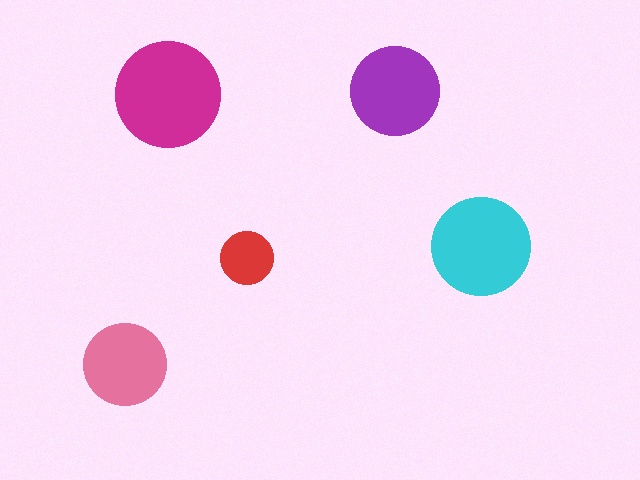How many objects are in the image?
There are 5 objects in the image.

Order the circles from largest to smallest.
the magenta one, the cyan one, the purple one, the pink one, the red one.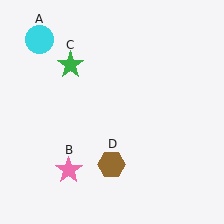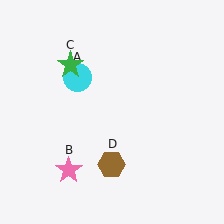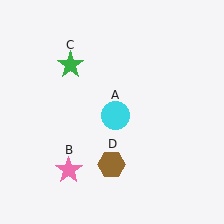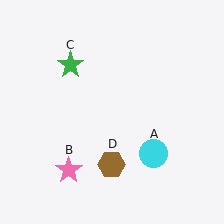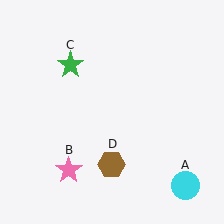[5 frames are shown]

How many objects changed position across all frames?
1 object changed position: cyan circle (object A).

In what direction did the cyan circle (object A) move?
The cyan circle (object A) moved down and to the right.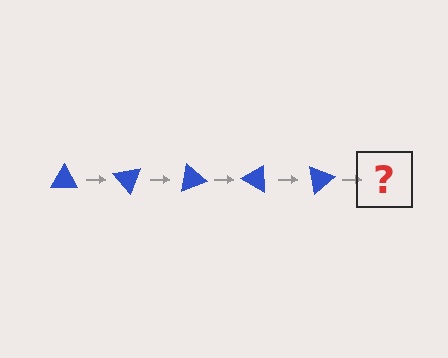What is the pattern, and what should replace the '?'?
The pattern is that the triangle rotates 50 degrees each step. The '?' should be a blue triangle rotated 250 degrees.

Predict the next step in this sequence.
The next step is a blue triangle rotated 250 degrees.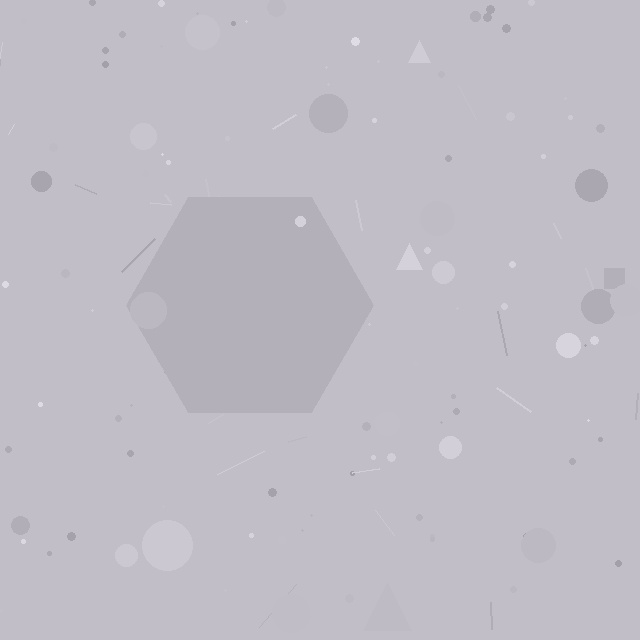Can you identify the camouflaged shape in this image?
The camouflaged shape is a hexagon.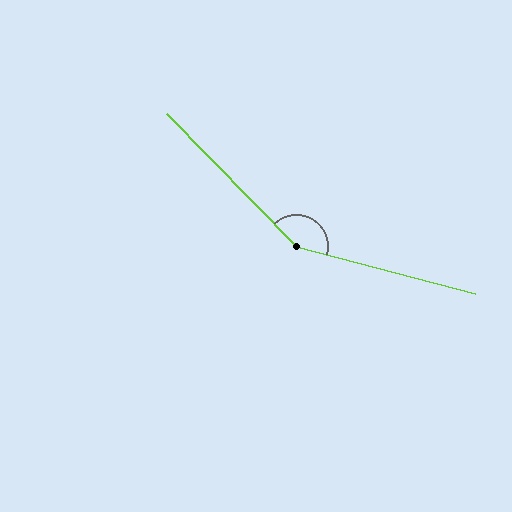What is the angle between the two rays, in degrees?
Approximately 149 degrees.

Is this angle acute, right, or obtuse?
It is obtuse.